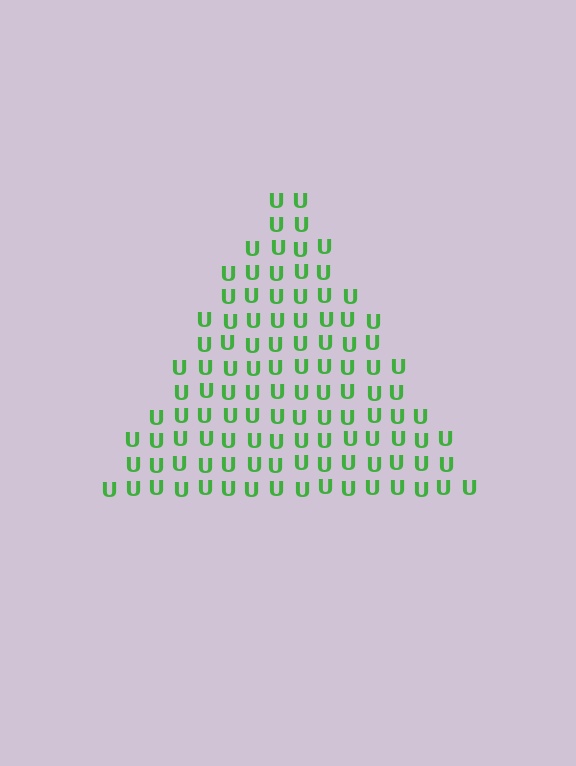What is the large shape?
The large shape is a triangle.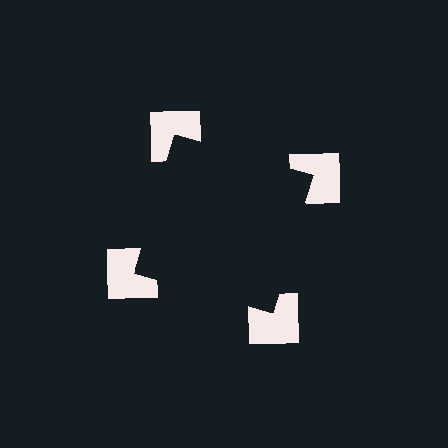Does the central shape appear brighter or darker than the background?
It typically appears slightly darker than the background, even though no actual brightness change is drawn.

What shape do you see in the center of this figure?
An illusory square — its edges are inferred from the aligned wedge cuts in the notched squares, not physically drawn.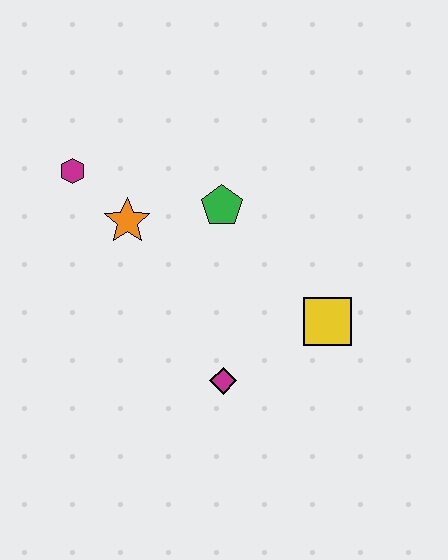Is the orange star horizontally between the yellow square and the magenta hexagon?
Yes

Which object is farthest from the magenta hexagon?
The yellow square is farthest from the magenta hexagon.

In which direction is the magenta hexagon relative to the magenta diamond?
The magenta hexagon is above the magenta diamond.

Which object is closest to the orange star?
The magenta hexagon is closest to the orange star.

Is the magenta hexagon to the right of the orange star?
No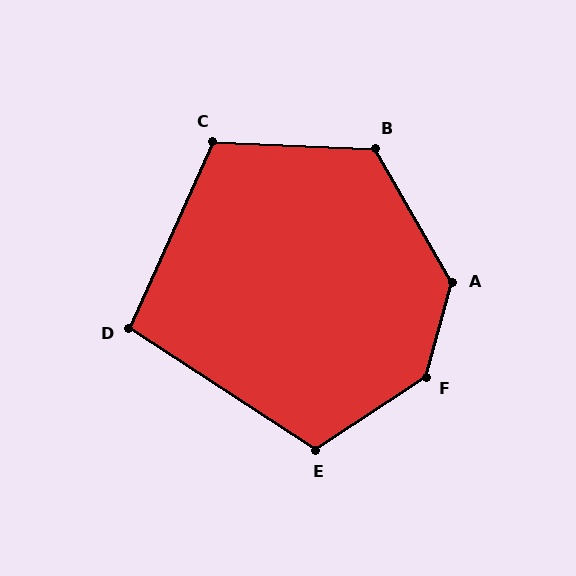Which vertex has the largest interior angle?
F, at approximately 139 degrees.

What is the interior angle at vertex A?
Approximately 135 degrees (obtuse).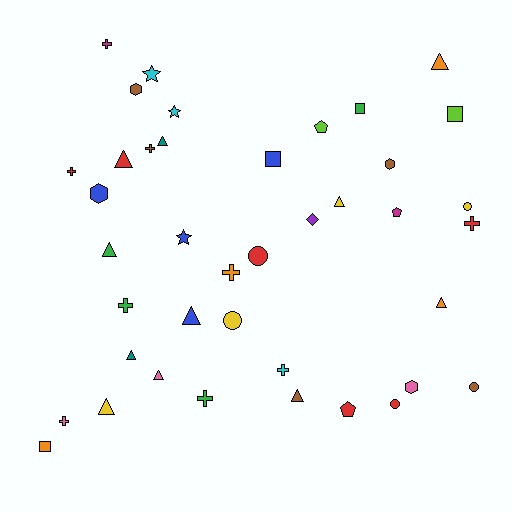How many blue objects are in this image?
There are 4 blue objects.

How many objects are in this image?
There are 40 objects.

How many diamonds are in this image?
There is 1 diamond.